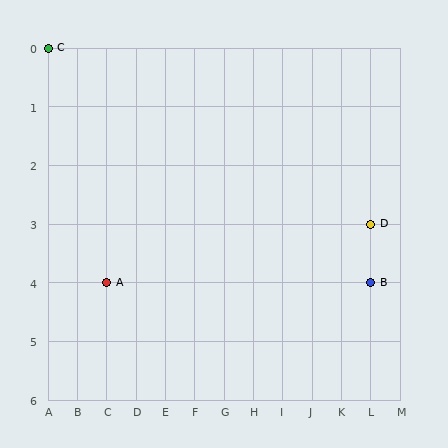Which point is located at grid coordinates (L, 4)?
Point B is at (L, 4).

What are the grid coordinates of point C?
Point C is at grid coordinates (A, 0).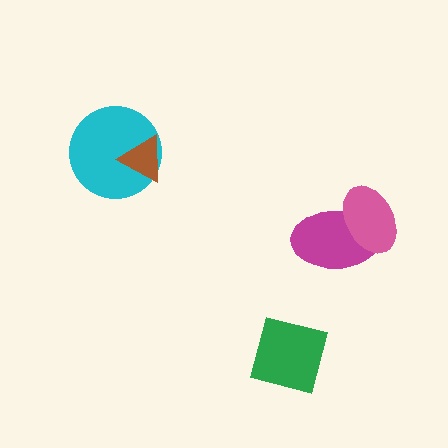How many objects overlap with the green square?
0 objects overlap with the green square.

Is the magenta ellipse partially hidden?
Yes, it is partially covered by another shape.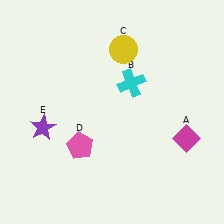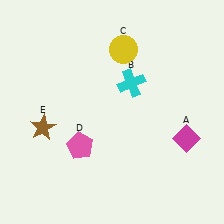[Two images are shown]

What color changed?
The star (E) changed from purple in Image 1 to brown in Image 2.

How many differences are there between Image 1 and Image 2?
There is 1 difference between the two images.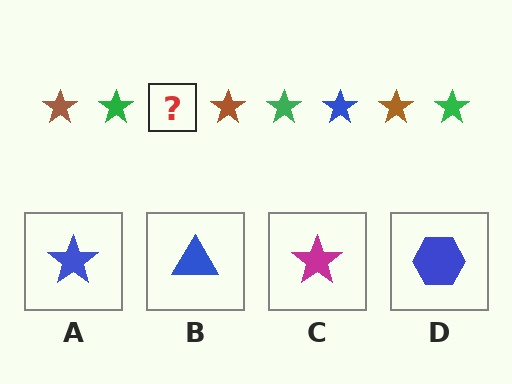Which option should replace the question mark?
Option A.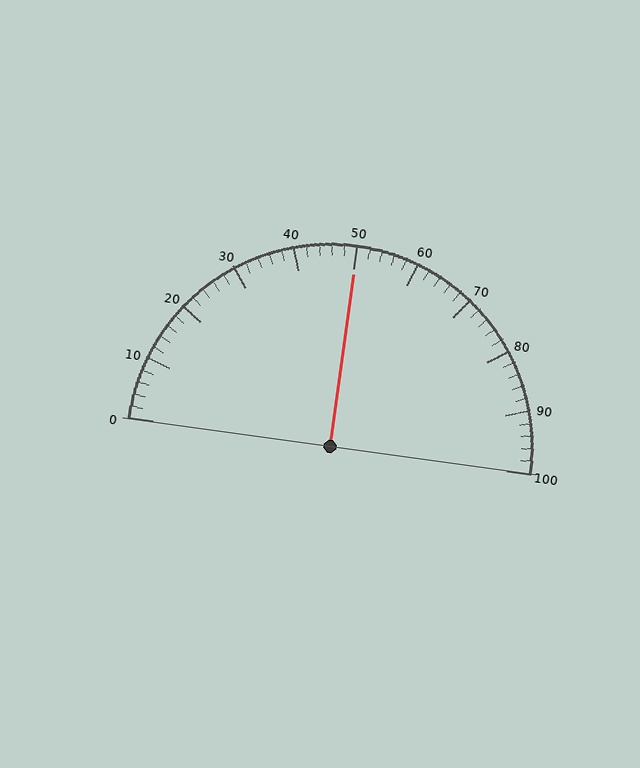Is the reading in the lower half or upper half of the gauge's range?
The reading is in the upper half of the range (0 to 100).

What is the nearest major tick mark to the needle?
The nearest major tick mark is 50.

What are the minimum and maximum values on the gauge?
The gauge ranges from 0 to 100.